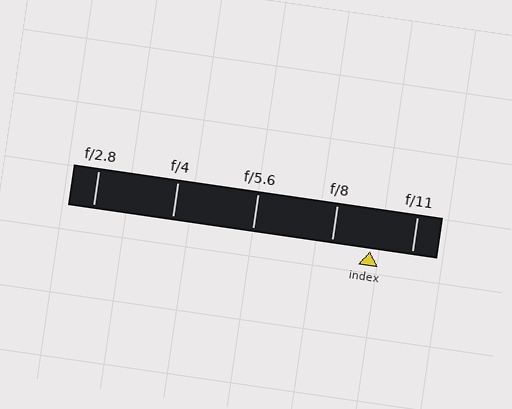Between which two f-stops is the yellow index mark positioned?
The index mark is between f/8 and f/11.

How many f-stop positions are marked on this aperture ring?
There are 5 f-stop positions marked.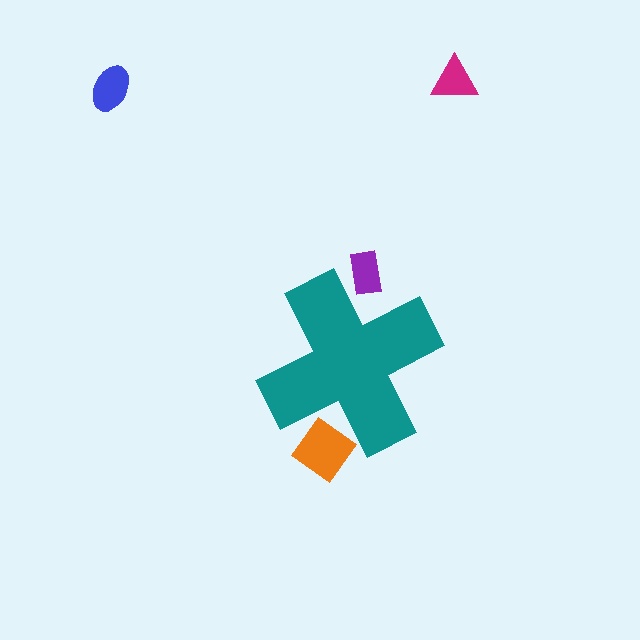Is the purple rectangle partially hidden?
Yes, the purple rectangle is partially hidden behind the teal cross.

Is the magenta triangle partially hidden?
No, the magenta triangle is fully visible.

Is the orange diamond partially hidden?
Yes, the orange diamond is partially hidden behind the teal cross.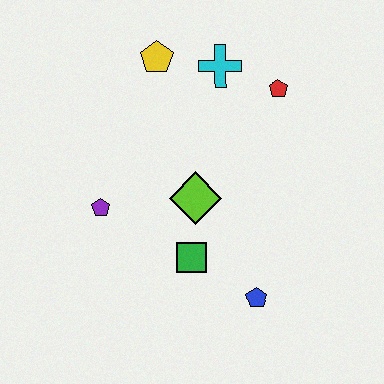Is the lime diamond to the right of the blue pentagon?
No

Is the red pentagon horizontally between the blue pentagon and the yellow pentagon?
No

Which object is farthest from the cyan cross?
The blue pentagon is farthest from the cyan cross.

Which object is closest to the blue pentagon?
The green square is closest to the blue pentagon.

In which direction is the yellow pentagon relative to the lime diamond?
The yellow pentagon is above the lime diamond.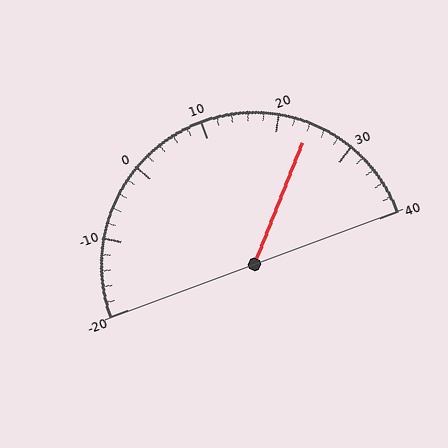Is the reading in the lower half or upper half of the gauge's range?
The reading is in the upper half of the range (-20 to 40).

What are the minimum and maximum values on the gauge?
The gauge ranges from -20 to 40.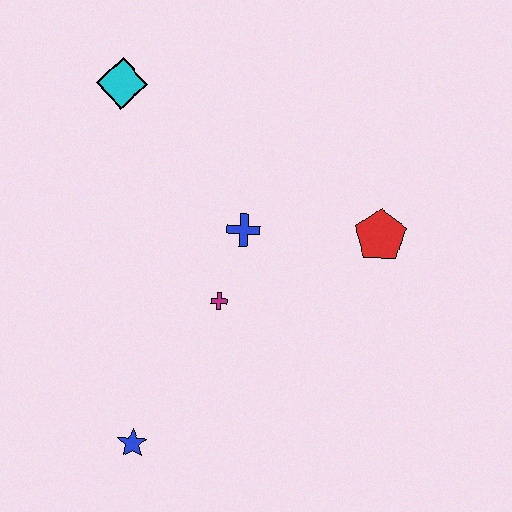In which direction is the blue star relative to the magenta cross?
The blue star is below the magenta cross.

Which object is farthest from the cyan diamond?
The blue star is farthest from the cyan diamond.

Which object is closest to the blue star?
The magenta cross is closest to the blue star.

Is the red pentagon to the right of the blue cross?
Yes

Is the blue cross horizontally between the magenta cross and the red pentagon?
Yes